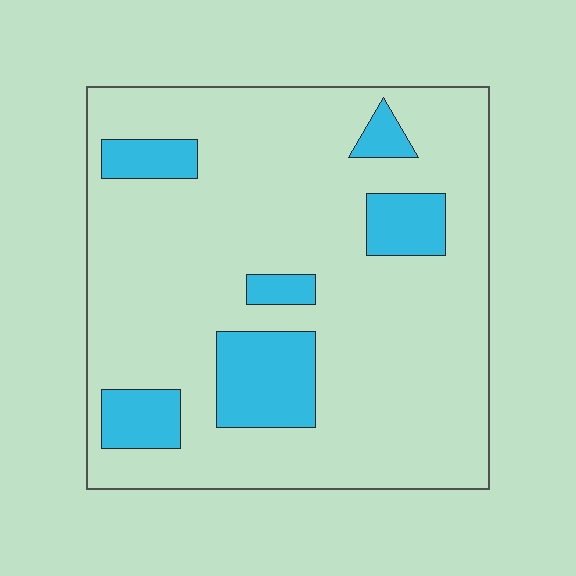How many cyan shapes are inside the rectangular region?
6.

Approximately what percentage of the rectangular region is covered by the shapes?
Approximately 15%.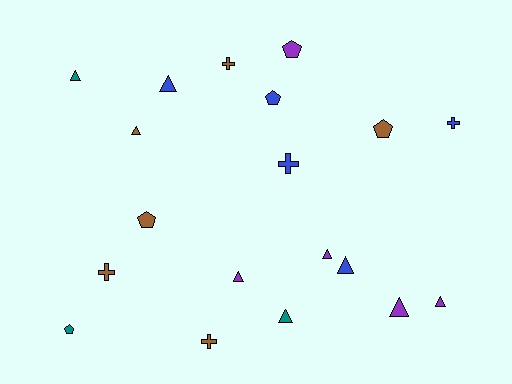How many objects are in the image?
There are 19 objects.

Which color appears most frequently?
Brown, with 6 objects.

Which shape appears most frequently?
Triangle, with 9 objects.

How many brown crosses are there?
There are 3 brown crosses.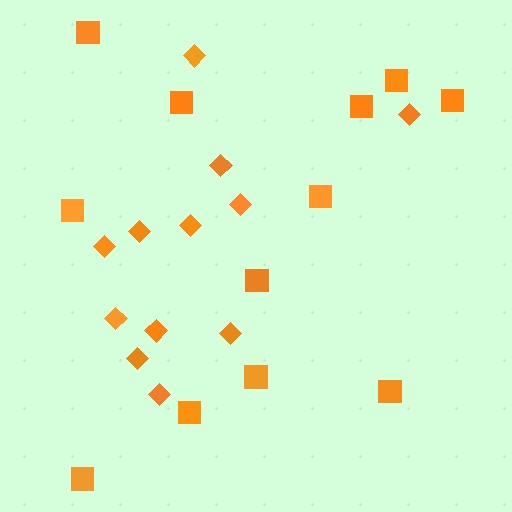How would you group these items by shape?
There are 2 groups: one group of diamonds (12) and one group of squares (12).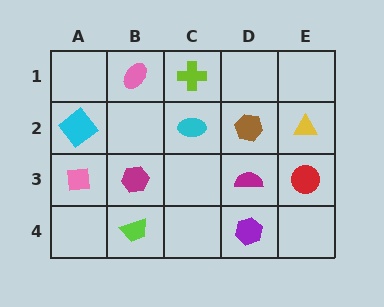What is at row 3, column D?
A magenta semicircle.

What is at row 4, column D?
A purple hexagon.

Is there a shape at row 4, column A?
No, that cell is empty.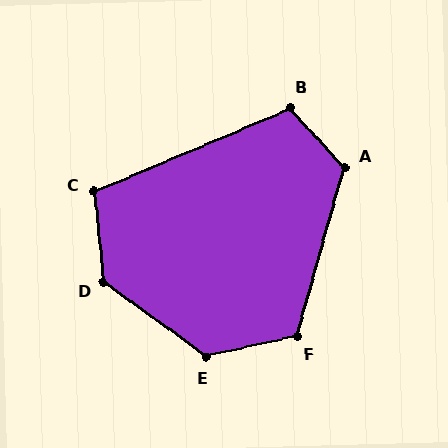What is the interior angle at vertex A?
Approximately 121 degrees (obtuse).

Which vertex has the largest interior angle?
D, at approximately 132 degrees.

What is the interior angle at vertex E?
Approximately 131 degrees (obtuse).